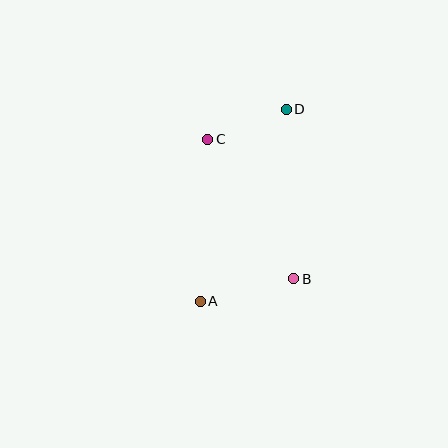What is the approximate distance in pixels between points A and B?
The distance between A and B is approximately 96 pixels.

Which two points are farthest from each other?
Points A and D are farthest from each other.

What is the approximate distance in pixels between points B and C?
The distance between B and C is approximately 164 pixels.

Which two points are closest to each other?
Points C and D are closest to each other.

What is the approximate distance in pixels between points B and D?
The distance between B and D is approximately 170 pixels.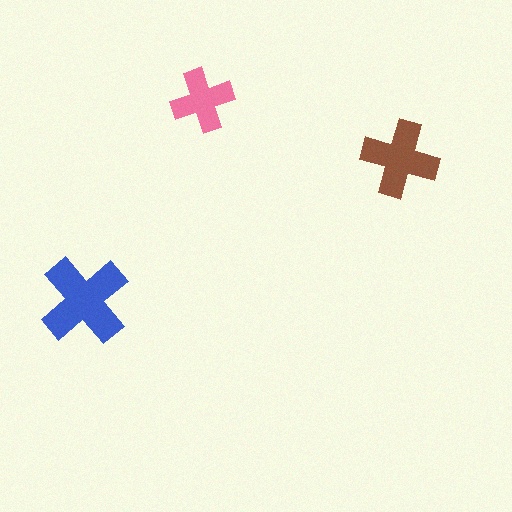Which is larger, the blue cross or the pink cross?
The blue one.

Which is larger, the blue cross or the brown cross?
The blue one.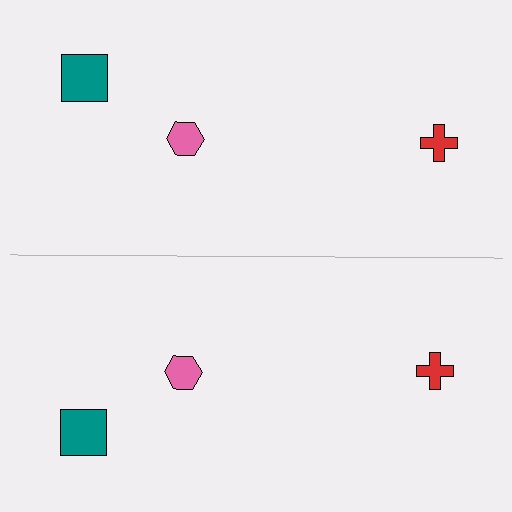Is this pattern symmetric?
Yes, this pattern has bilateral (reflection) symmetry.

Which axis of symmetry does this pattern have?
The pattern has a horizontal axis of symmetry running through the center of the image.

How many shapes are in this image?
There are 6 shapes in this image.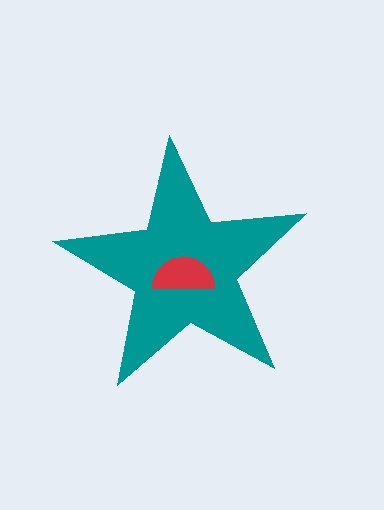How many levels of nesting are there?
2.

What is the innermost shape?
The red semicircle.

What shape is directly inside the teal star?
The red semicircle.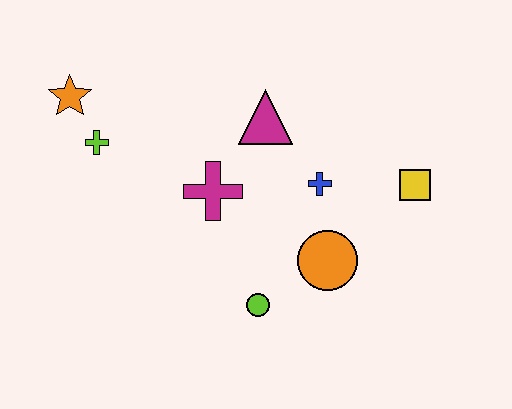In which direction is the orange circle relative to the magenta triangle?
The orange circle is below the magenta triangle.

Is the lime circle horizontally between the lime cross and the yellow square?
Yes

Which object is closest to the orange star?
The lime cross is closest to the orange star.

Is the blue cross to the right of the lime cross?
Yes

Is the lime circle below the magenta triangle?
Yes